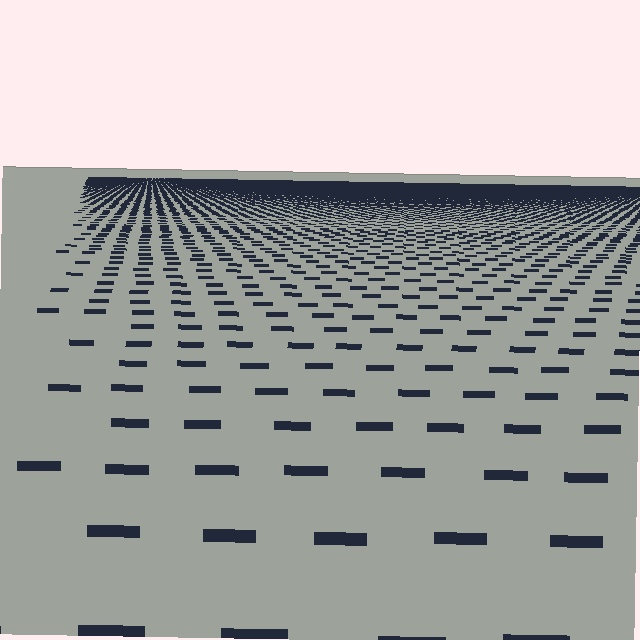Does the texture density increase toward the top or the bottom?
Density increases toward the top.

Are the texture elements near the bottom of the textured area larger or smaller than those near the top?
Larger. Near the bottom, elements are closer to the viewer and appear at a bigger on-screen size.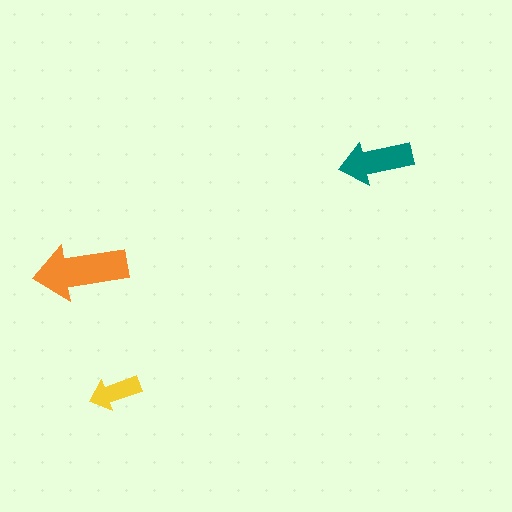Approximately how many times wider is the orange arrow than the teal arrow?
About 1.5 times wider.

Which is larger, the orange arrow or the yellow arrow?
The orange one.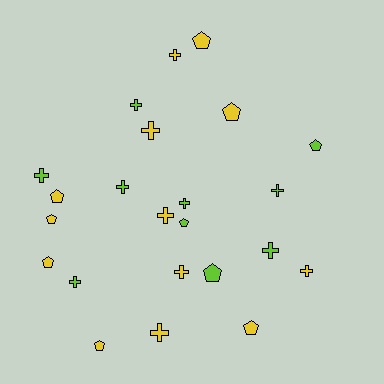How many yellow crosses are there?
There are 6 yellow crosses.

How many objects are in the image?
There are 23 objects.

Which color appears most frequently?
Yellow, with 13 objects.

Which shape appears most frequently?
Cross, with 13 objects.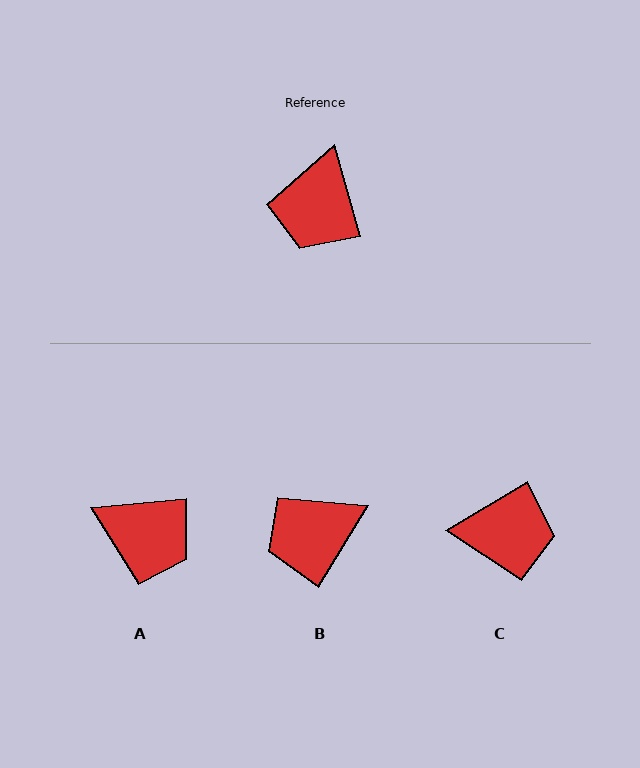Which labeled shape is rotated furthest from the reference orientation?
C, about 105 degrees away.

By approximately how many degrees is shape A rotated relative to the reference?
Approximately 80 degrees counter-clockwise.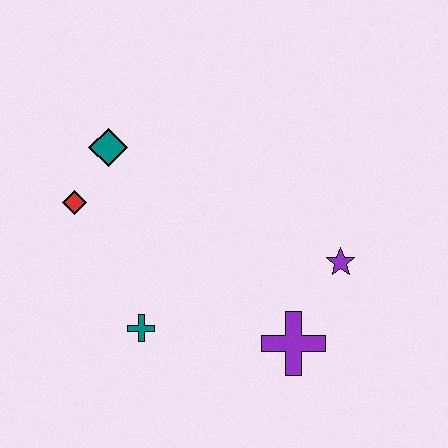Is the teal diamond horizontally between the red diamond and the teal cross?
Yes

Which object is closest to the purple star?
The purple cross is closest to the purple star.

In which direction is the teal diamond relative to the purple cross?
The teal diamond is above the purple cross.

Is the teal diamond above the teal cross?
Yes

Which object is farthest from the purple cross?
The teal diamond is farthest from the purple cross.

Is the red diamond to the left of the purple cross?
Yes